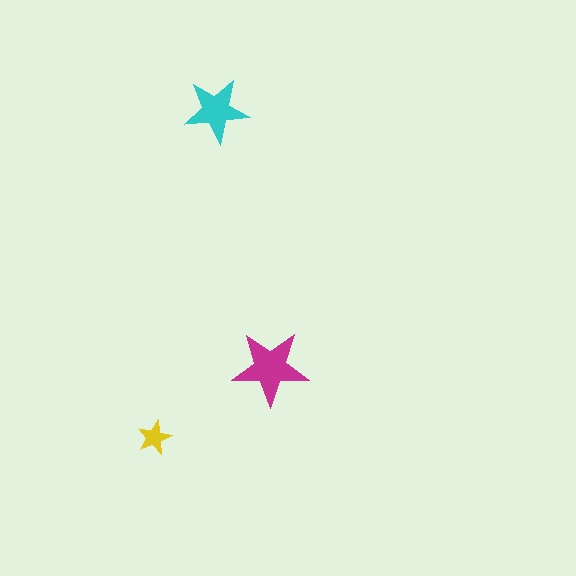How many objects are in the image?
There are 3 objects in the image.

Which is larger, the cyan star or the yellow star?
The cyan one.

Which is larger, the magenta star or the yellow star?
The magenta one.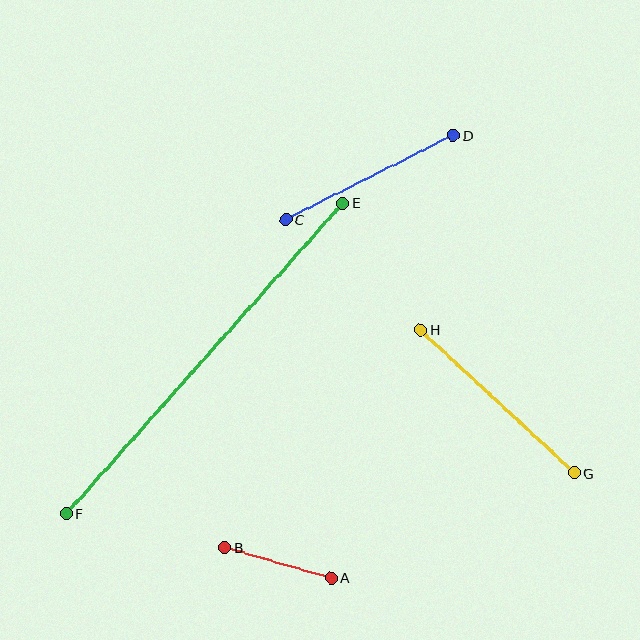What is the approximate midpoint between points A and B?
The midpoint is at approximately (278, 563) pixels.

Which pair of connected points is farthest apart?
Points E and F are farthest apart.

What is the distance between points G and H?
The distance is approximately 210 pixels.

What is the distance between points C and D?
The distance is approximately 187 pixels.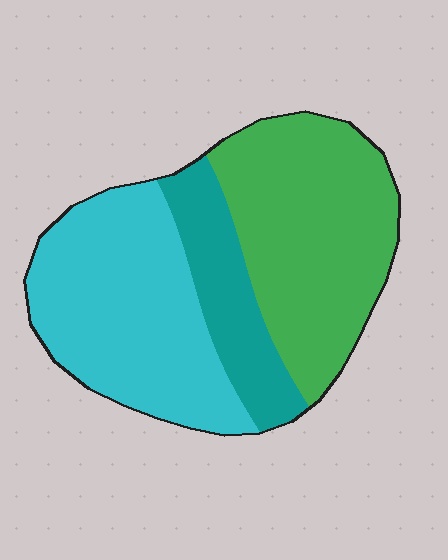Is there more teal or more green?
Green.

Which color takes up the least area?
Teal, at roughly 20%.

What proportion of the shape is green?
Green covers around 40% of the shape.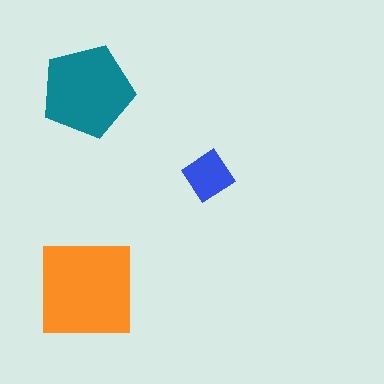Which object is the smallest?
The blue diamond.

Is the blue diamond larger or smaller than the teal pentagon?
Smaller.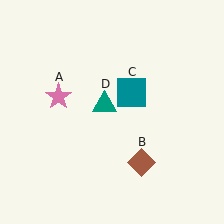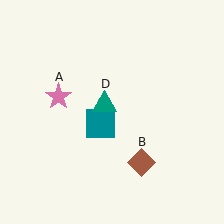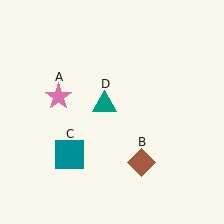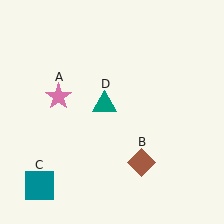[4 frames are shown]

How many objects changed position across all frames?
1 object changed position: teal square (object C).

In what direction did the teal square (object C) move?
The teal square (object C) moved down and to the left.